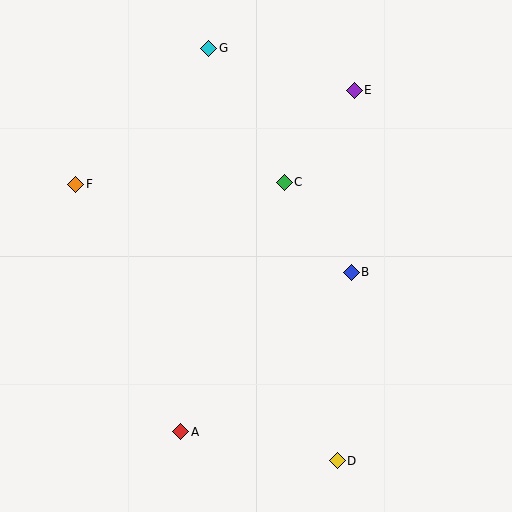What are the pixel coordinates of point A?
Point A is at (181, 432).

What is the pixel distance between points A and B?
The distance between A and B is 233 pixels.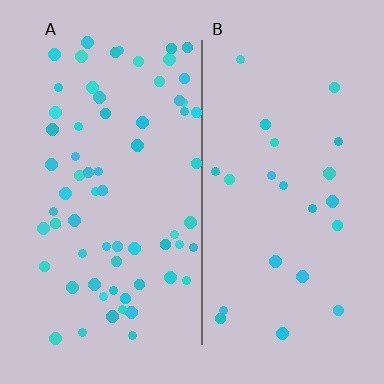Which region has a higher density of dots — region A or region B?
A (the left).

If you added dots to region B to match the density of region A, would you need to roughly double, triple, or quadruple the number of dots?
Approximately triple.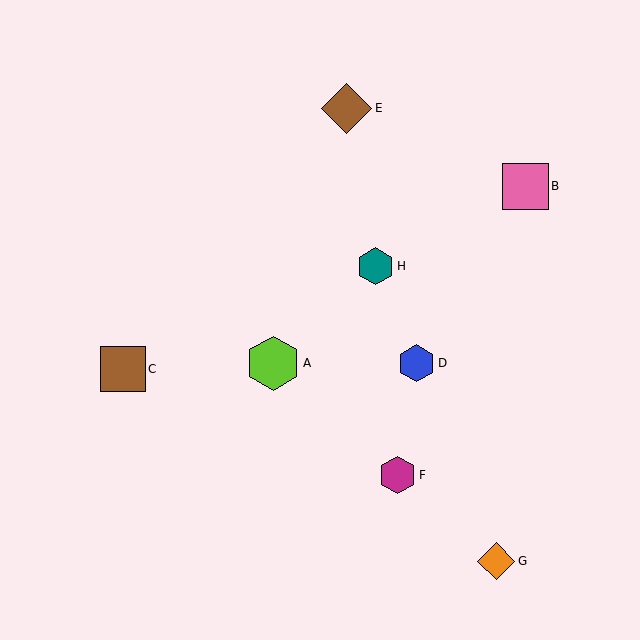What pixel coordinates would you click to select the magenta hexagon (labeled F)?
Click at (397, 475) to select the magenta hexagon F.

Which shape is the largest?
The lime hexagon (labeled A) is the largest.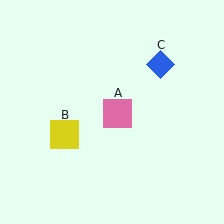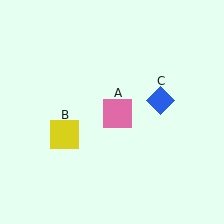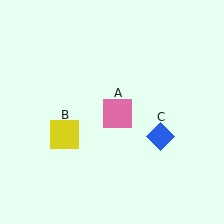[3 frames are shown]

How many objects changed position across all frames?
1 object changed position: blue diamond (object C).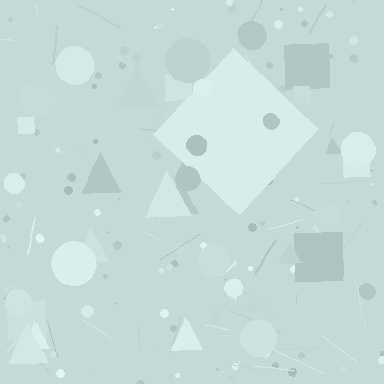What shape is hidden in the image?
A diamond is hidden in the image.